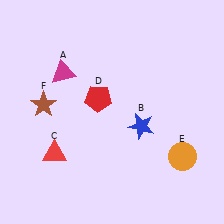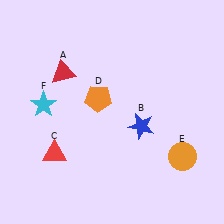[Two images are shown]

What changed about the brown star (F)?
In Image 1, F is brown. In Image 2, it changed to cyan.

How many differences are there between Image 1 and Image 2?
There are 3 differences between the two images.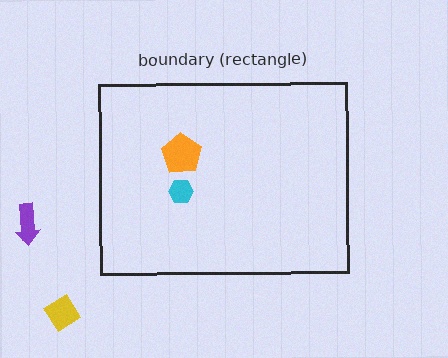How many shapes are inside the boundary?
2 inside, 2 outside.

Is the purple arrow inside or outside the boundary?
Outside.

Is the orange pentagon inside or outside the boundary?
Inside.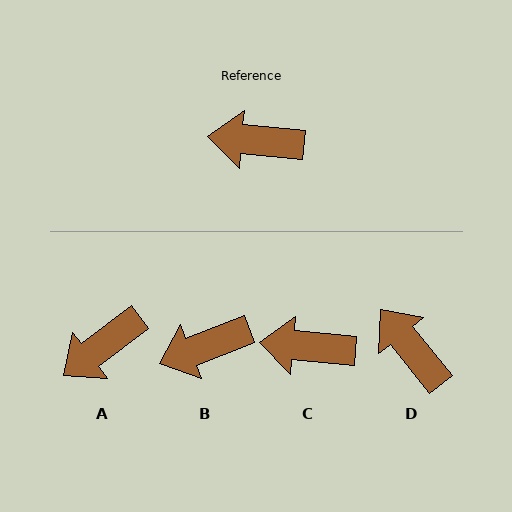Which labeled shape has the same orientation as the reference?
C.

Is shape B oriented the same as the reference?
No, it is off by about 26 degrees.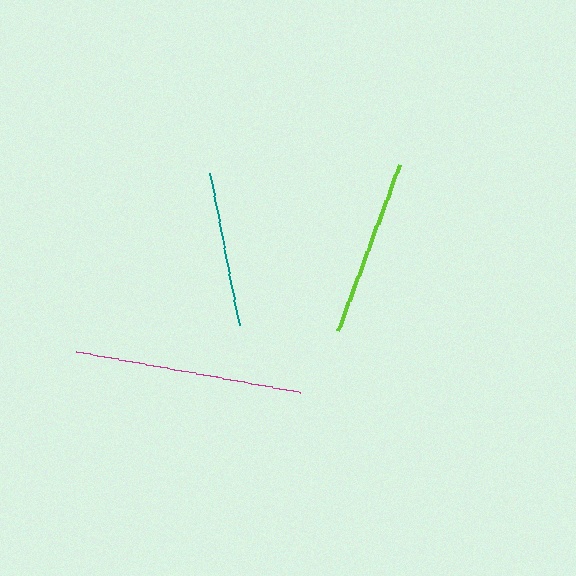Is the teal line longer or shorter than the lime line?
The lime line is longer than the teal line.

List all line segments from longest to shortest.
From longest to shortest: magenta, lime, teal.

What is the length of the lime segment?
The lime segment is approximately 177 pixels long.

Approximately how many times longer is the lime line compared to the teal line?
The lime line is approximately 1.1 times the length of the teal line.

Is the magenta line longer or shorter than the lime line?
The magenta line is longer than the lime line.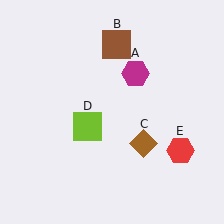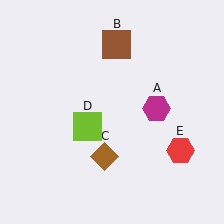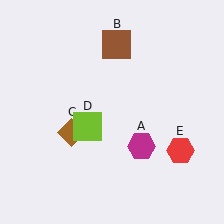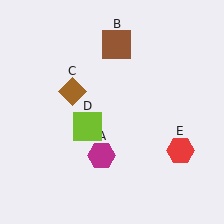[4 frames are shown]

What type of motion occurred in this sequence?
The magenta hexagon (object A), brown diamond (object C) rotated clockwise around the center of the scene.